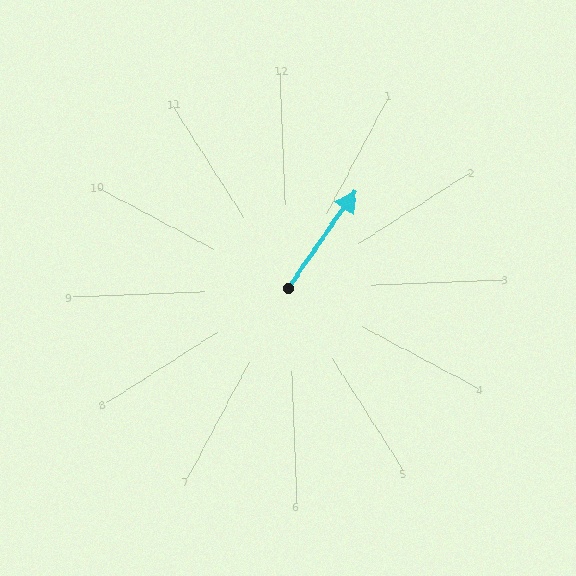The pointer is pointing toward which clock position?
Roughly 1 o'clock.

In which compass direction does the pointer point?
Northeast.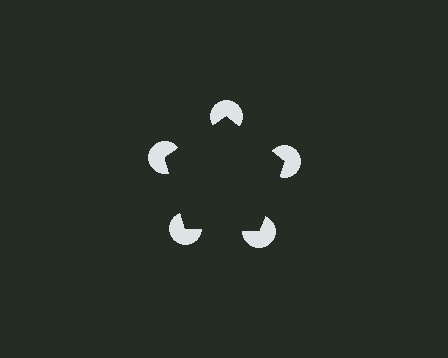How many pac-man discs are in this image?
There are 5 — one at each vertex of the illusory pentagon.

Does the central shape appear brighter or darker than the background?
It typically appears slightly darker than the background, even though no actual brightness change is drawn.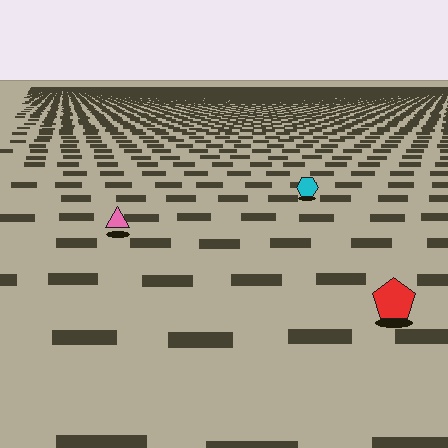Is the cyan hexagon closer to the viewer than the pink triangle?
No. The pink triangle is closer — you can tell from the texture gradient: the ground texture is coarser near it.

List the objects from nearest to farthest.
From nearest to farthest: the red pentagon, the pink triangle, the cyan hexagon.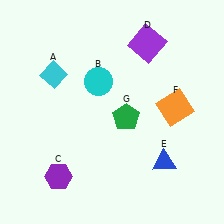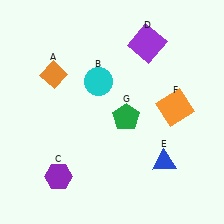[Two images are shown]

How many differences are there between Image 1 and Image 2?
There is 1 difference between the two images.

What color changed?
The diamond (A) changed from cyan in Image 1 to orange in Image 2.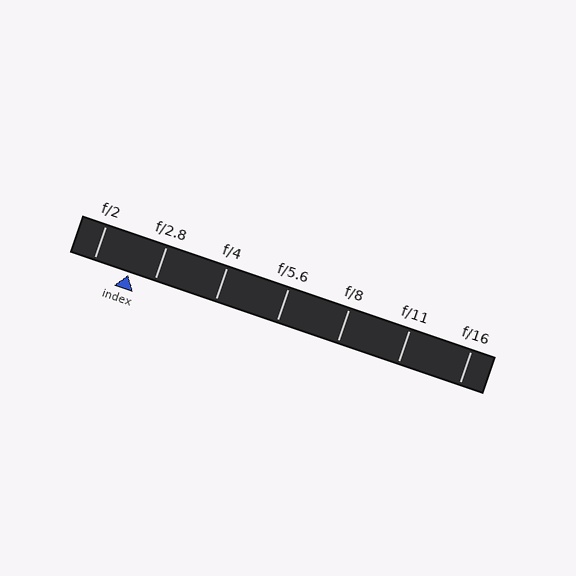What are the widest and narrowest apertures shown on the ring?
The widest aperture shown is f/2 and the narrowest is f/16.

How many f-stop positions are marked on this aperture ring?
There are 7 f-stop positions marked.